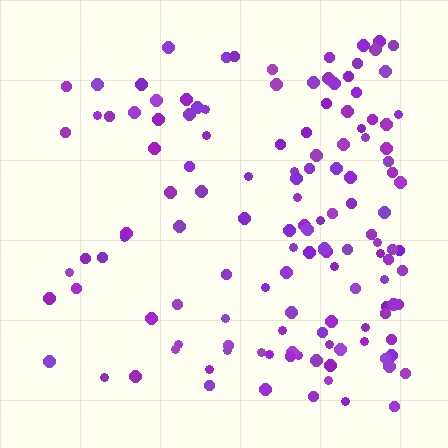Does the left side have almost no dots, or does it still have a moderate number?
Still a moderate number, just noticeably fewer than the right.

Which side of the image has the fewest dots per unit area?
The left.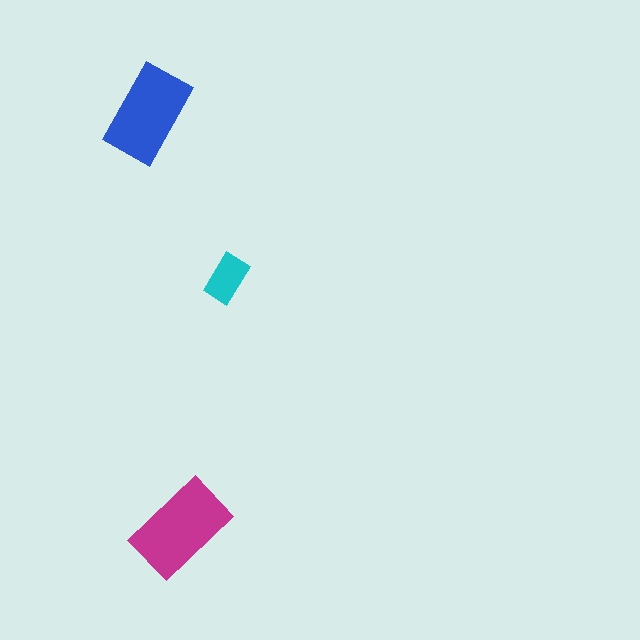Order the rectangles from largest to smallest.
the magenta one, the blue one, the cyan one.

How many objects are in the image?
There are 3 objects in the image.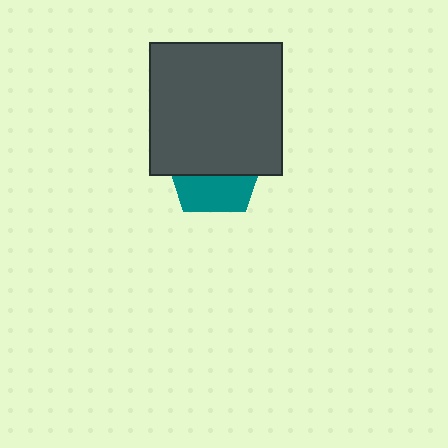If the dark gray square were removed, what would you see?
You would see the complete teal pentagon.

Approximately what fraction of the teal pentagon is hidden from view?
Roughly 60% of the teal pentagon is hidden behind the dark gray square.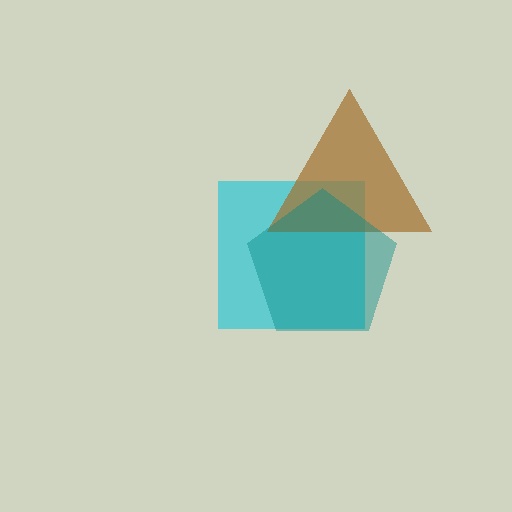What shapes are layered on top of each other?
The layered shapes are: a cyan square, a brown triangle, a teal pentagon.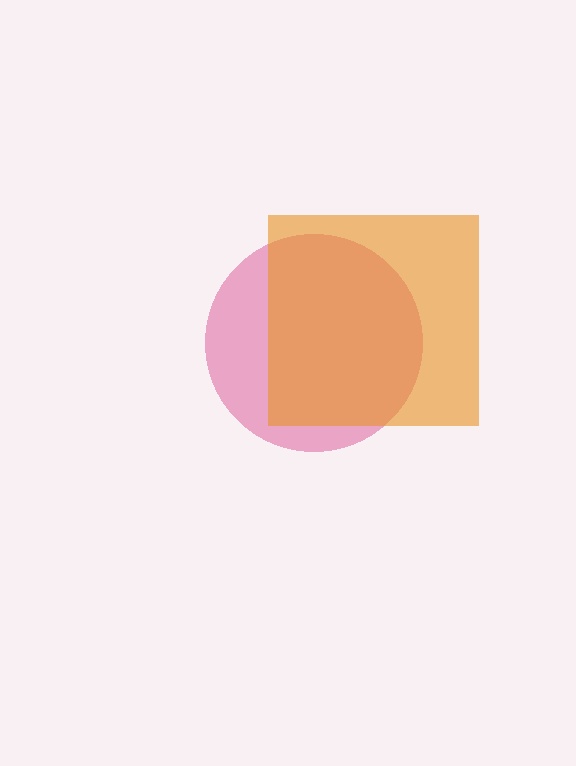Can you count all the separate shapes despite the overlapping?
Yes, there are 2 separate shapes.